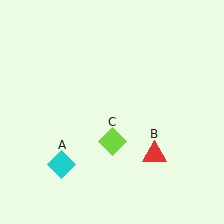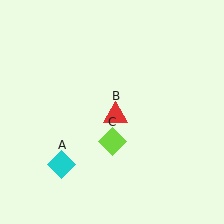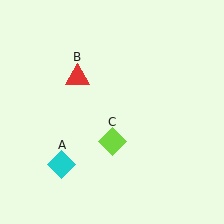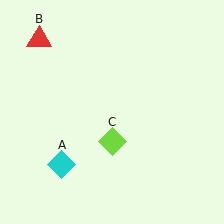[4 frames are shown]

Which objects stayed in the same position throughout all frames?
Cyan diamond (object A) and lime diamond (object C) remained stationary.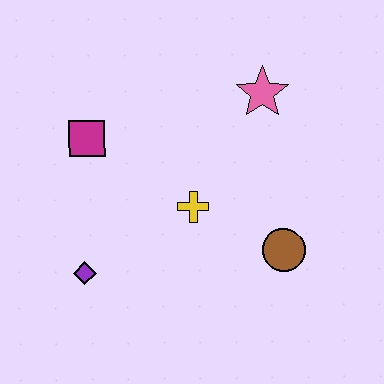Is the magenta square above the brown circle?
Yes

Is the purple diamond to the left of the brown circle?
Yes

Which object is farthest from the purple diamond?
The pink star is farthest from the purple diamond.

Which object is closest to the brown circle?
The yellow cross is closest to the brown circle.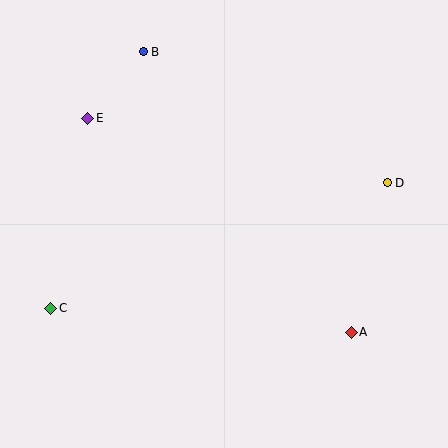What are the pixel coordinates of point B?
Point B is at (143, 52).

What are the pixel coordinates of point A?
Point A is at (351, 332).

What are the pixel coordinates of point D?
Point D is at (387, 183).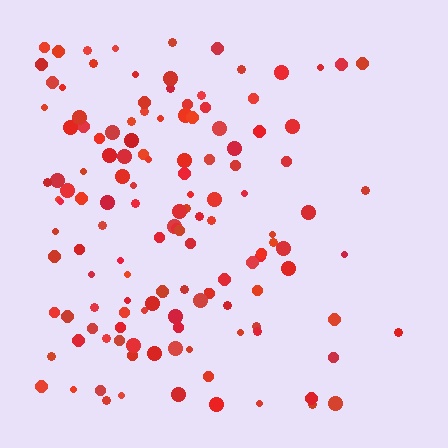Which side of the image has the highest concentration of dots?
The left.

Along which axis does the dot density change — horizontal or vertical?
Horizontal.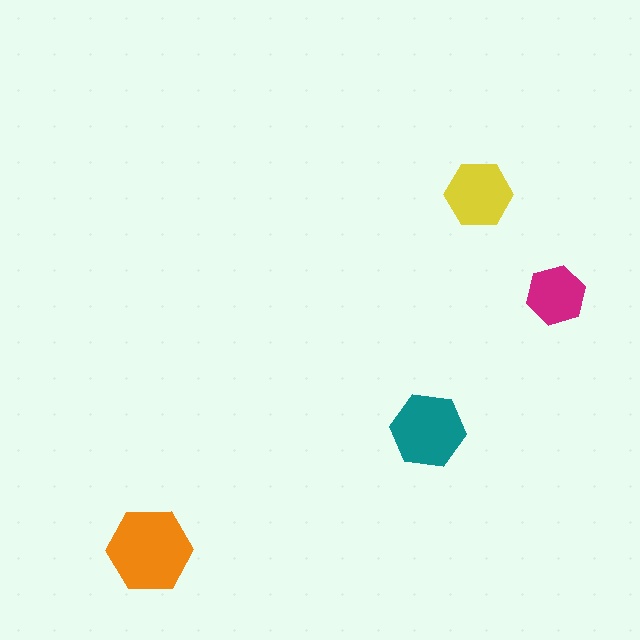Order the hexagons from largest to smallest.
the orange one, the teal one, the yellow one, the magenta one.